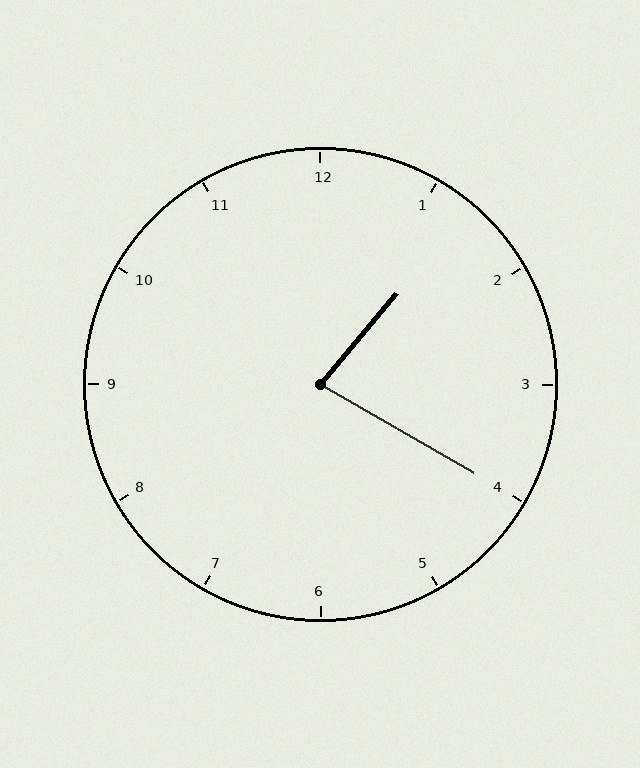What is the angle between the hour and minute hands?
Approximately 80 degrees.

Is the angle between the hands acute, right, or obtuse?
It is acute.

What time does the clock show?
1:20.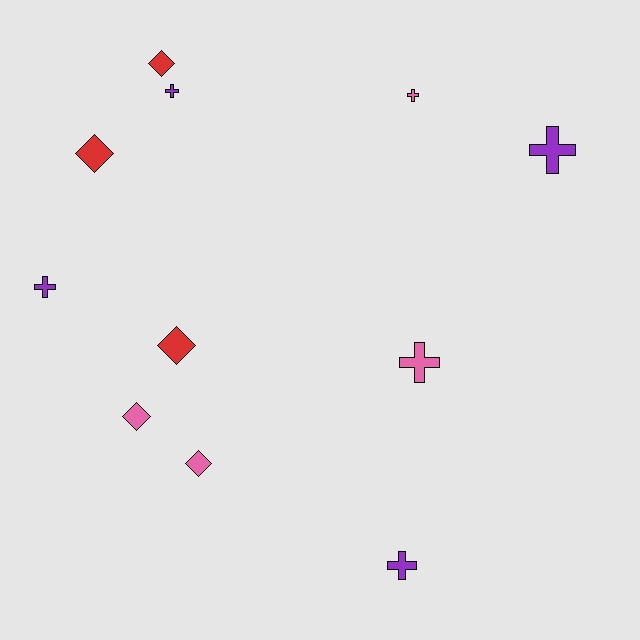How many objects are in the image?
There are 11 objects.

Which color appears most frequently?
Pink, with 4 objects.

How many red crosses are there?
There are no red crosses.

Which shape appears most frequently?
Cross, with 6 objects.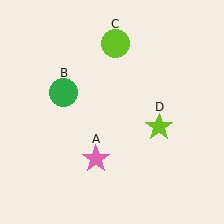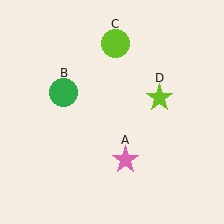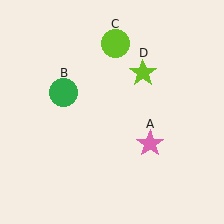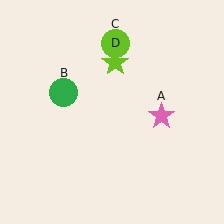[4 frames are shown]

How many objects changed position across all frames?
2 objects changed position: pink star (object A), lime star (object D).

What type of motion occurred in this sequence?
The pink star (object A), lime star (object D) rotated counterclockwise around the center of the scene.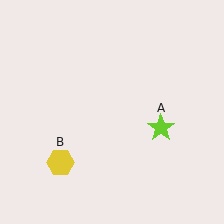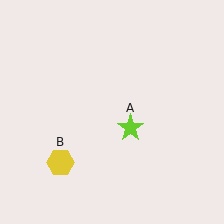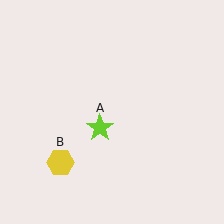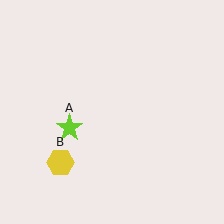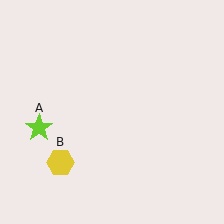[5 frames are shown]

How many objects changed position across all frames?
1 object changed position: lime star (object A).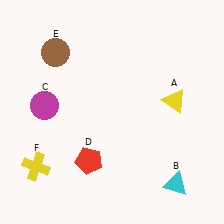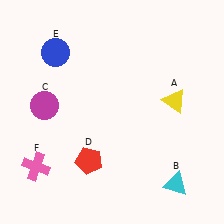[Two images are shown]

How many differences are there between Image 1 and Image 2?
There are 2 differences between the two images.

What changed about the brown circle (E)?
In Image 1, E is brown. In Image 2, it changed to blue.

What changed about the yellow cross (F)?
In Image 1, F is yellow. In Image 2, it changed to pink.